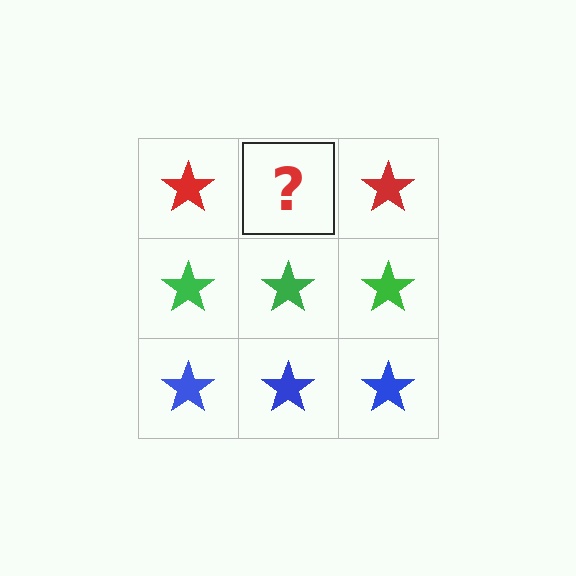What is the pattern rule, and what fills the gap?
The rule is that each row has a consistent color. The gap should be filled with a red star.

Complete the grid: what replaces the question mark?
The question mark should be replaced with a red star.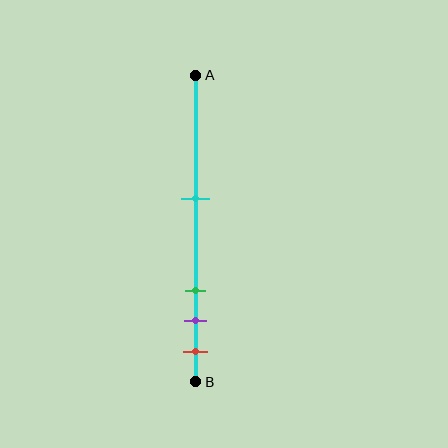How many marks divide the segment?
There are 4 marks dividing the segment.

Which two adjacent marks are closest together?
The purple and red marks are the closest adjacent pair.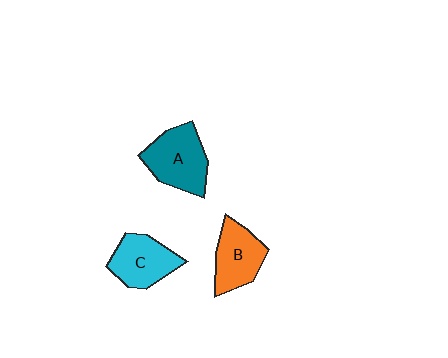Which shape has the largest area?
Shape A (teal).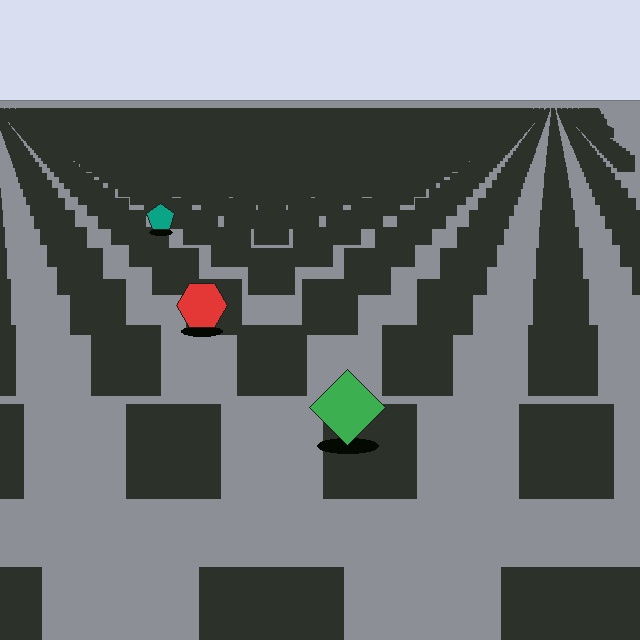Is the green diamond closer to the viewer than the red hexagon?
Yes. The green diamond is closer — you can tell from the texture gradient: the ground texture is coarser near it.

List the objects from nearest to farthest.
From nearest to farthest: the green diamond, the red hexagon, the teal pentagon.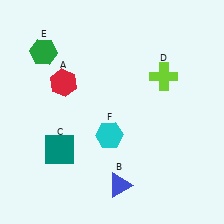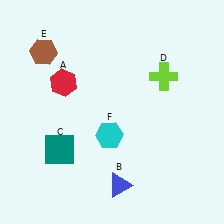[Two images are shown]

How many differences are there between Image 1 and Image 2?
There is 1 difference between the two images.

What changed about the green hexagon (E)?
In Image 1, E is green. In Image 2, it changed to brown.